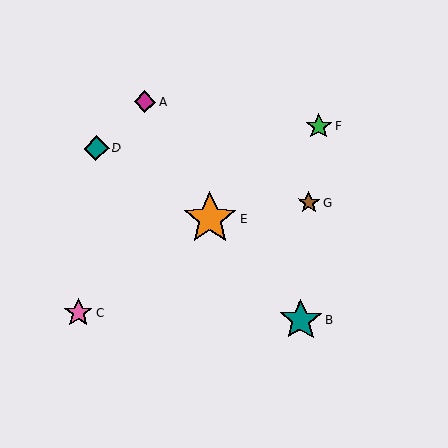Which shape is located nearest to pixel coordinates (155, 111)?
The magenta diamond (labeled A) at (145, 102) is nearest to that location.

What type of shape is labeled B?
Shape B is a teal star.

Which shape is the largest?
The orange star (labeled E) is the largest.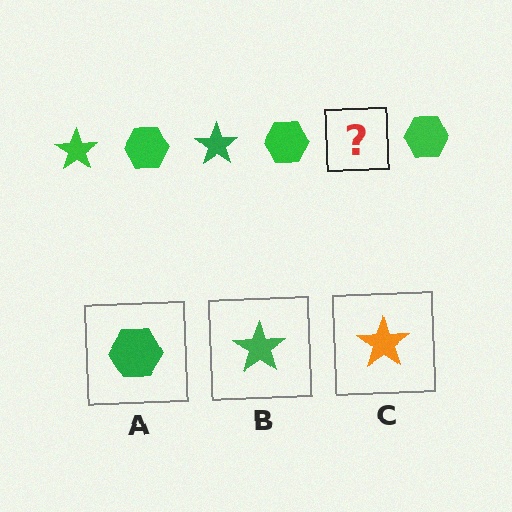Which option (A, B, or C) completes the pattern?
B.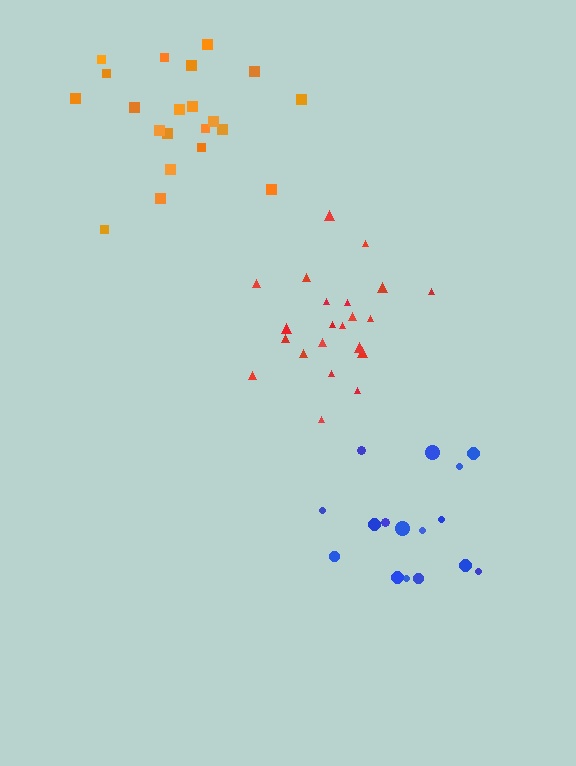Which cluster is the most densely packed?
Blue.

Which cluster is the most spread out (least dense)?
Red.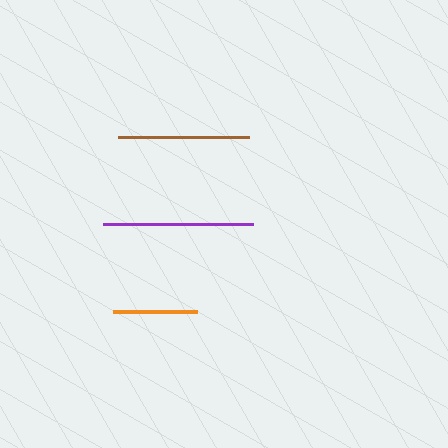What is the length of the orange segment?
The orange segment is approximately 83 pixels long.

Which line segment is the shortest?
The orange line is the shortest at approximately 83 pixels.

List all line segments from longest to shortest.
From longest to shortest: purple, brown, orange.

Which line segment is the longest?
The purple line is the longest at approximately 150 pixels.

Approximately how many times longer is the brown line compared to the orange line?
The brown line is approximately 1.6 times the length of the orange line.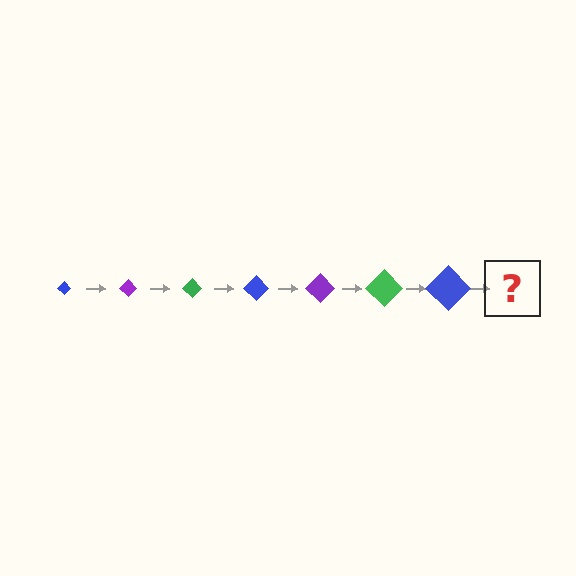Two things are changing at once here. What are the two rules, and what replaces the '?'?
The two rules are that the diamond grows larger each step and the color cycles through blue, purple, and green. The '?' should be a purple diamond, larger than the previous one.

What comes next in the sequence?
The next element should be a purple diamond, larger than the previous one.